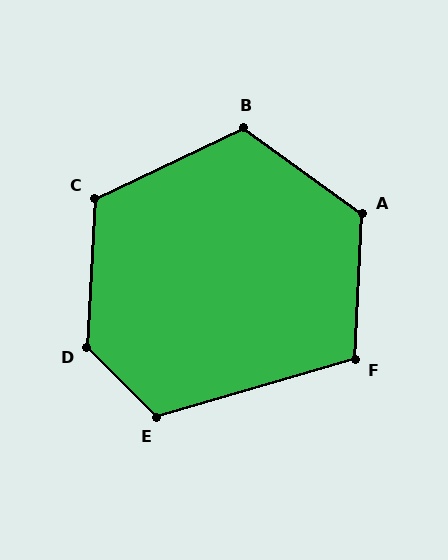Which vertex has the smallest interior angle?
F, at approximately 109 degrees.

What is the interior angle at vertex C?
Approximately 118 degrees (obtuse).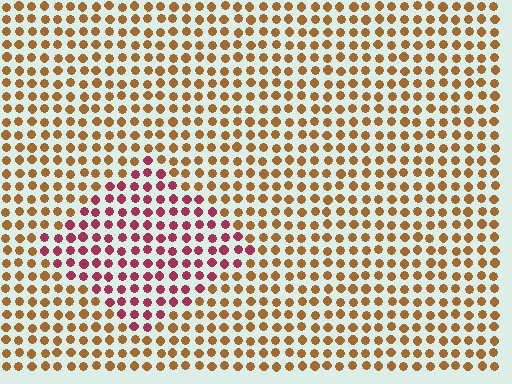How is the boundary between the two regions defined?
The boundary is defined purely by a slight shift in hue (about 50 degrees). Spacing, size, and orientation are identical on both sides.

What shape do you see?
I see a diamond.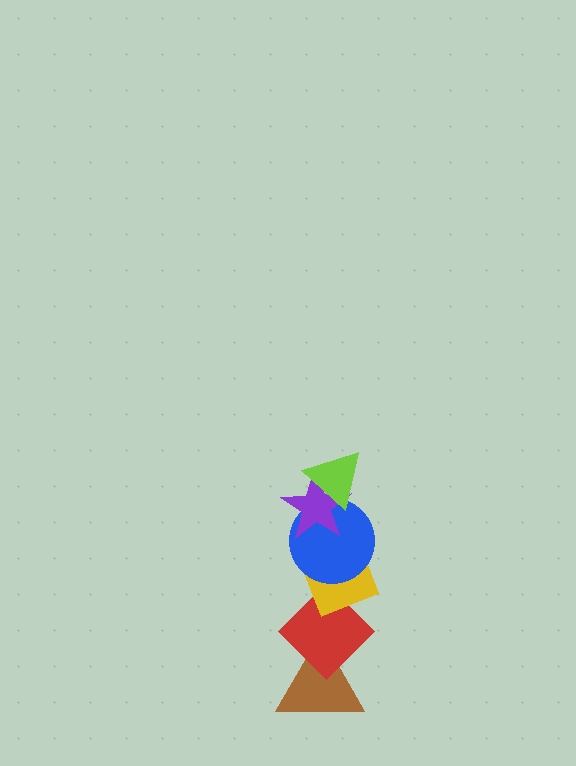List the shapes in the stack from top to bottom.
From top to bottom: the lime triangle, the purple star, the blue circle, the yellow diamond, the red diamond, the brown triangle.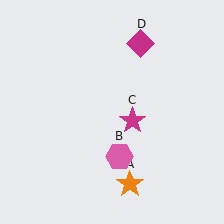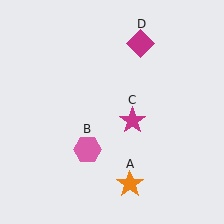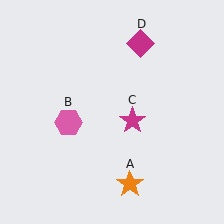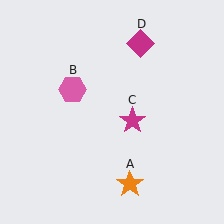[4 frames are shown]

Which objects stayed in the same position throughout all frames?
Orange star (object A) and magenta star (object C) and magenta diamond (object D) remained stationary.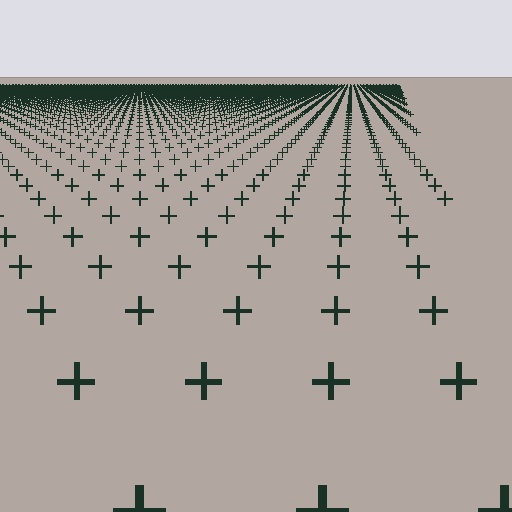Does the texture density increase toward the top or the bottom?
Density increases toward the top.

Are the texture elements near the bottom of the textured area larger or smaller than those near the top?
Larger. Near the bottom, elements are closer to the viewer and appear at a bigger on-screen size.